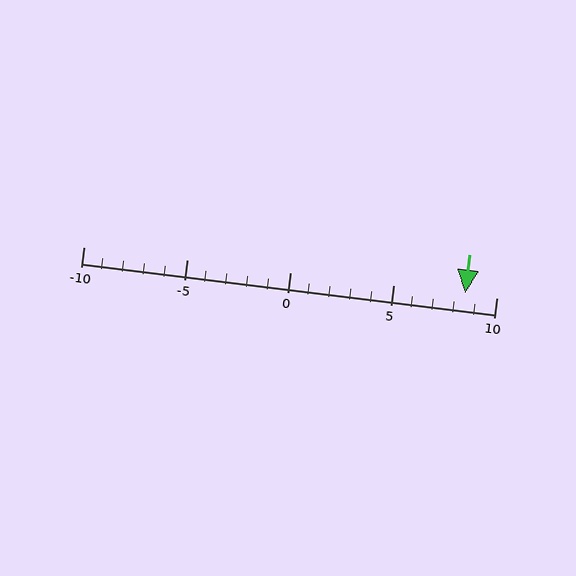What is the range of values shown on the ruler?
The ruler shows values from -10 to 10.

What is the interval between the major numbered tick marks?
The major tick marks are spaced 5 units apart.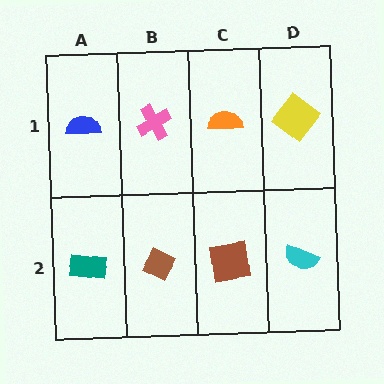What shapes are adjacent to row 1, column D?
A cyan semicircle (row 2, column D), an orange semicircle (row 1, column C).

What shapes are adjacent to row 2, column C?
An orange semicircle (row 1, column C), a brown diamond (row 2, column B), a cyan semicircle (row 2, column D).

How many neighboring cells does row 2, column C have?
3.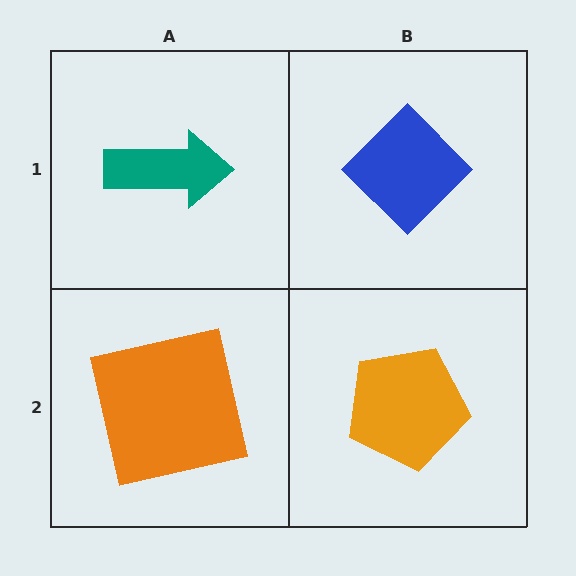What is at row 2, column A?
An orange square.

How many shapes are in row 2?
2 shapes.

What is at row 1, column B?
A blue diamond.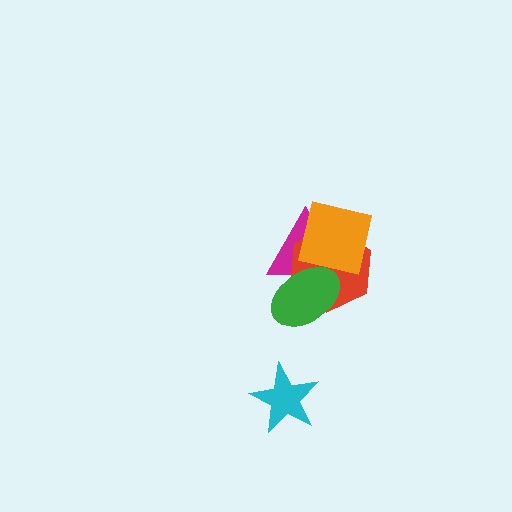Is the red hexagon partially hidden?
Yes, it is partially covered by another shape.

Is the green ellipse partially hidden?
No, no other shape covers it.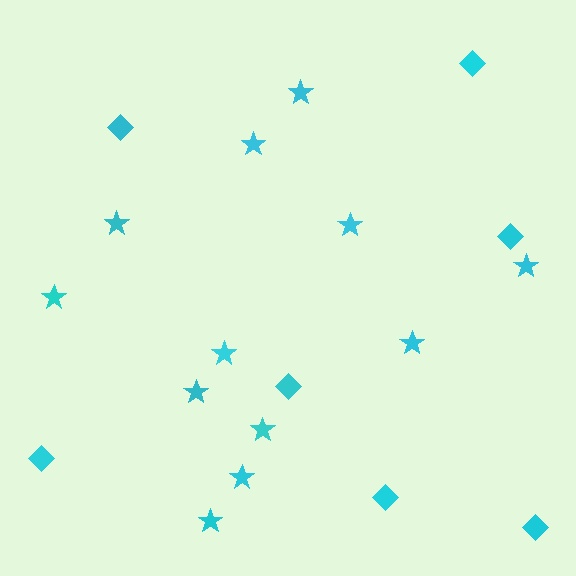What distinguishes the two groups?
There are 2 groups: one group of stars (12) and one group of diamonds (7).